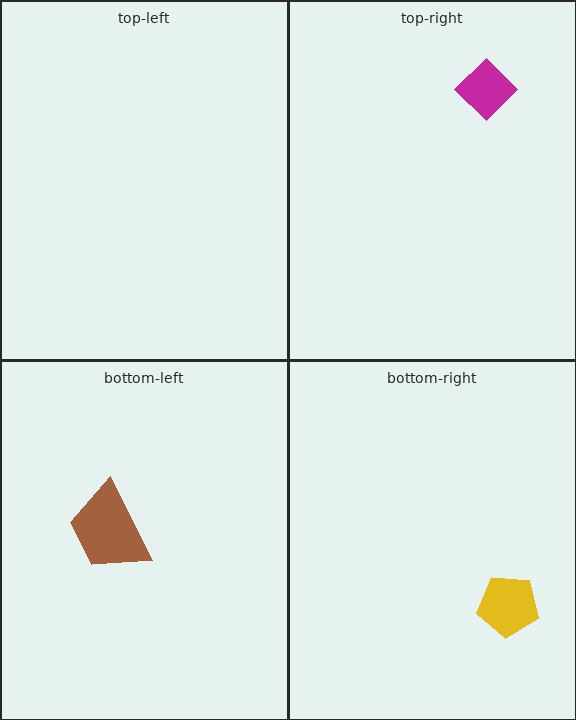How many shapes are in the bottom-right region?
1.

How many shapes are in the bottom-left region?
1.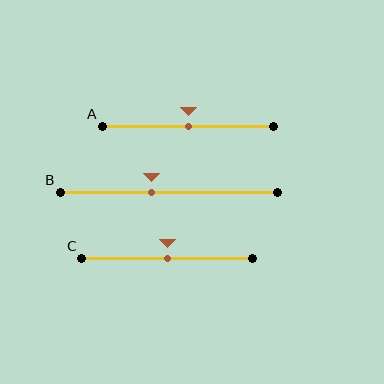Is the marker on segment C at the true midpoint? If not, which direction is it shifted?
Yes, the marker on segment C is at the true midpoint.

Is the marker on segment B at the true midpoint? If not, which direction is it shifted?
No, the marker on segment B is shifted to the left by about 8% of the segment length.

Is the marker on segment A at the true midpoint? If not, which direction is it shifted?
Yes, the marker on segment A is at the true midpoint.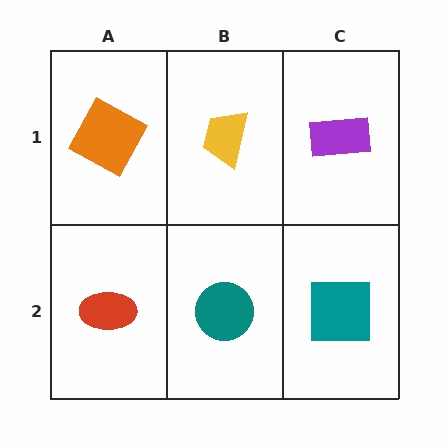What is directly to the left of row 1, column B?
An orange square.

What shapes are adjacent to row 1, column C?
A teal square (row 2, column C), a yellow trapezoid (row 1, column B).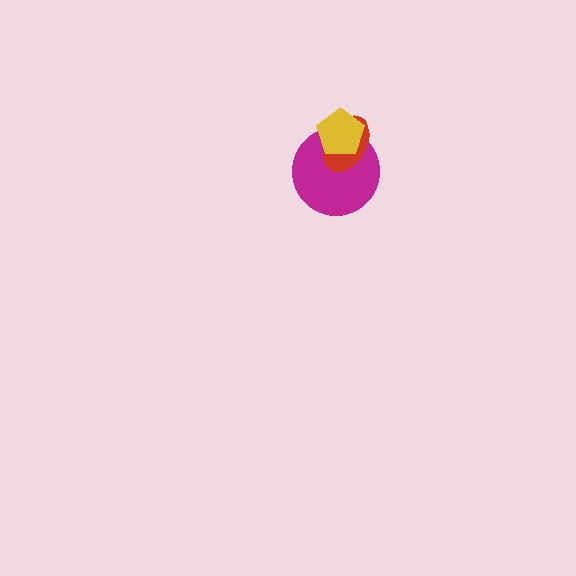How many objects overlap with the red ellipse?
2 objects overlap with the red ellipse.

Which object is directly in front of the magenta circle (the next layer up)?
The red ellipse is directly in front of the magenta circle.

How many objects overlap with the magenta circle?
2 objects overlap with the magenta circle.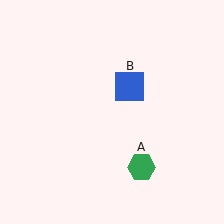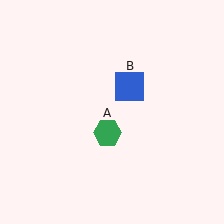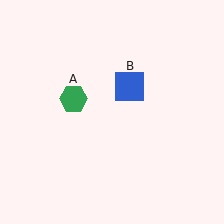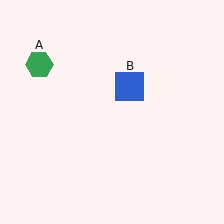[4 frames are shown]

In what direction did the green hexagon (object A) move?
The green hexagon (object A) moved up and to the left.